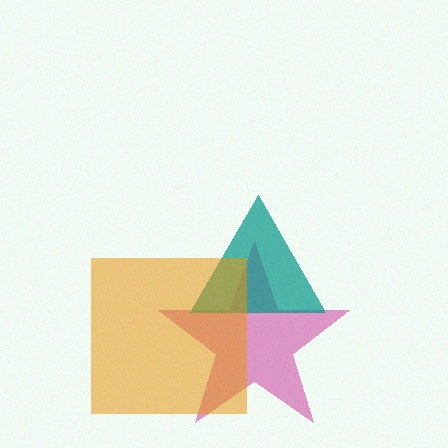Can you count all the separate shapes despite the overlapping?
Yes, there are 3 separate shapes.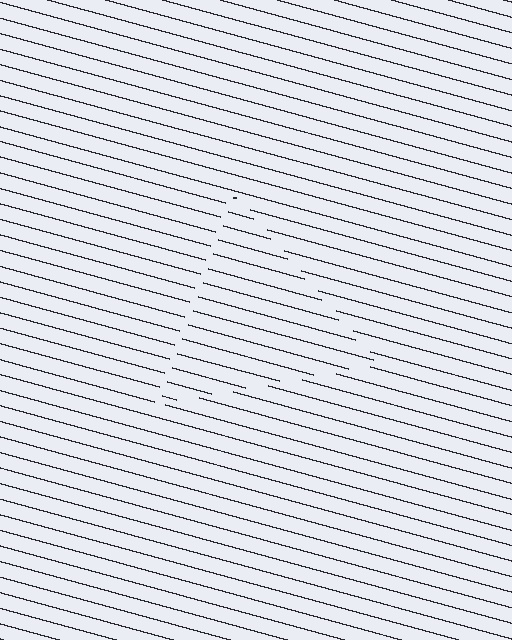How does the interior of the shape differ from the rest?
The interior of the shape contains the same grating, shifted by half a period — the contour is defined by the phase discontinuity where line-ends from the inner and outer gratings abut.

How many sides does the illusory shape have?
3 sides — the line-ends trace a triangle.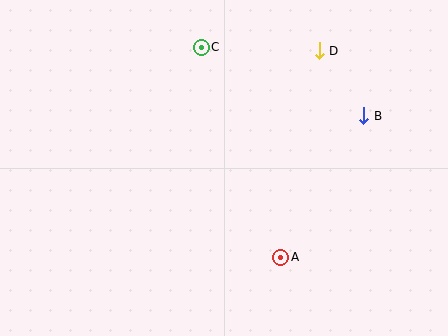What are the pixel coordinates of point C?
Point C is at (201, 47).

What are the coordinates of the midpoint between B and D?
The midpoint between B and D is at (342, 83).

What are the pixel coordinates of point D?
Point D is at (319, 51).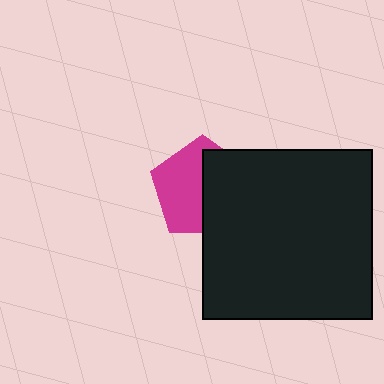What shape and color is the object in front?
The object in front is a black square.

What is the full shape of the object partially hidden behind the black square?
The partially hidden object is a magenta pentagon.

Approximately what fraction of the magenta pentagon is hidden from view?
Roughly 49% of the magenta pentagon is hidden behind the black square.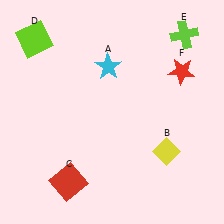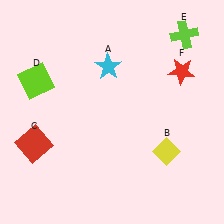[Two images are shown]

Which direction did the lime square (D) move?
The lime square (D) moved down.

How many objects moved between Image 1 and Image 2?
2 objects moved between the two images.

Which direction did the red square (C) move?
The red square (C) moved up.